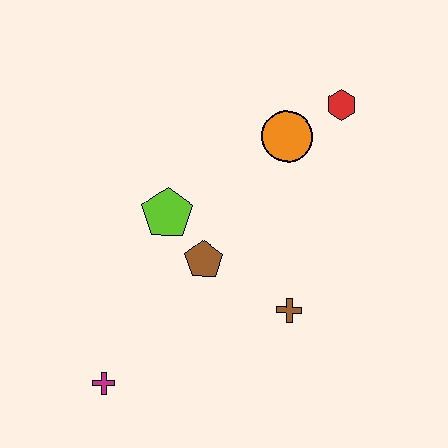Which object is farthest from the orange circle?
The magenta cross is farthest from the orange circle.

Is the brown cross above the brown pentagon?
No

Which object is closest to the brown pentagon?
The lime pentagon is closest to the brown pentagon.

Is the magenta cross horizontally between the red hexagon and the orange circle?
No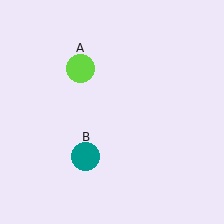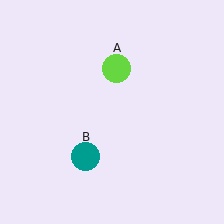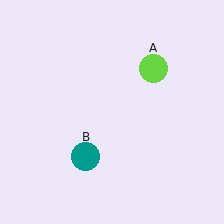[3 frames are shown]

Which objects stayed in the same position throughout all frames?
Teal circle (object B) remained stationary.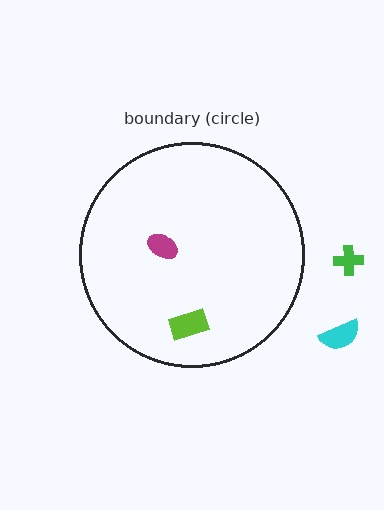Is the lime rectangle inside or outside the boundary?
Inside.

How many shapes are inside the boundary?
2 inside, 2 outside.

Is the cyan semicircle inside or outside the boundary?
Outside.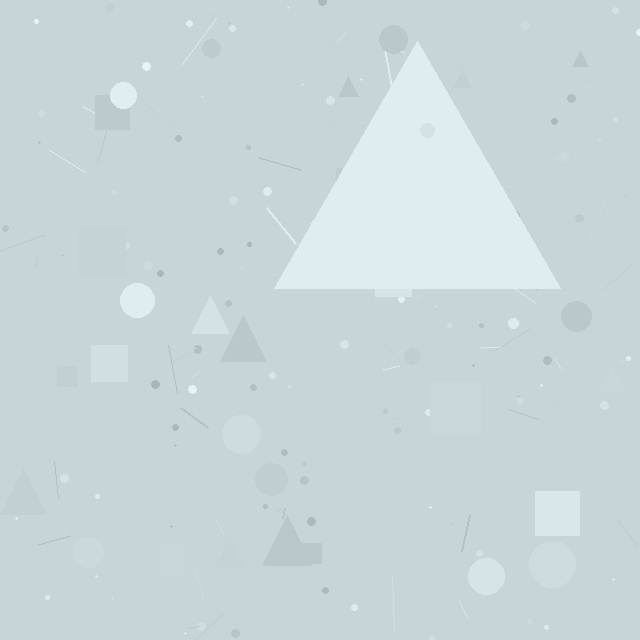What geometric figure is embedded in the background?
A triangle is embedded in the background.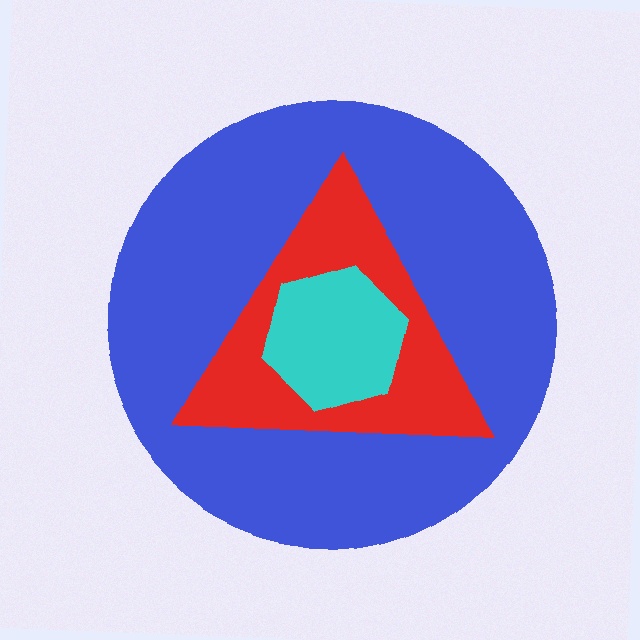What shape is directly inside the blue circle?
The red triangle.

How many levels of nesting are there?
3.